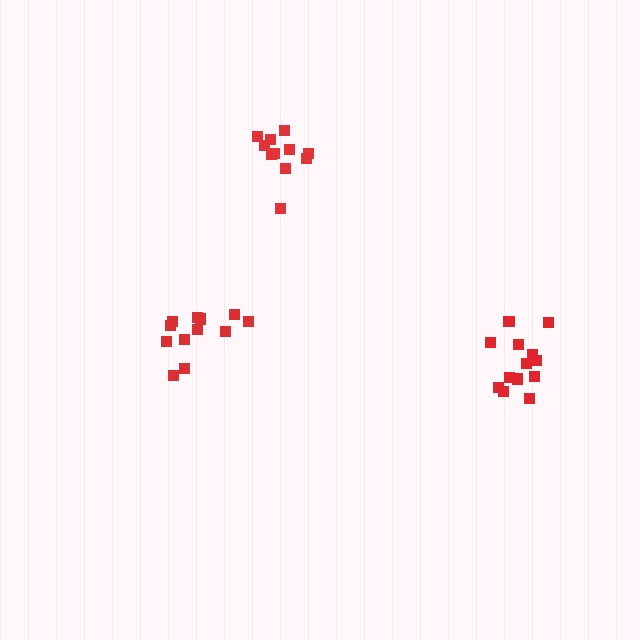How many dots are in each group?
Group 1: 11 dots, Group 2: 12 dots, Group 3: 13 dots (36 total).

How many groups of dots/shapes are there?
There are 3 groups.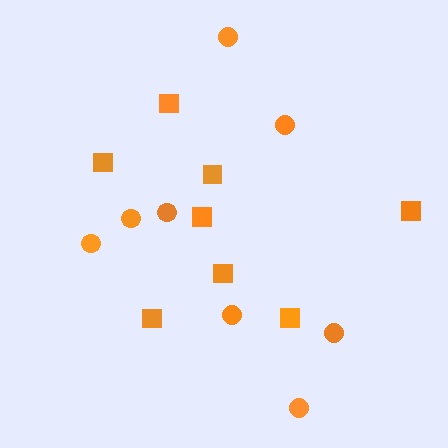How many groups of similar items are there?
There are 2 groups: one group of circles (8) and one group of squares (8).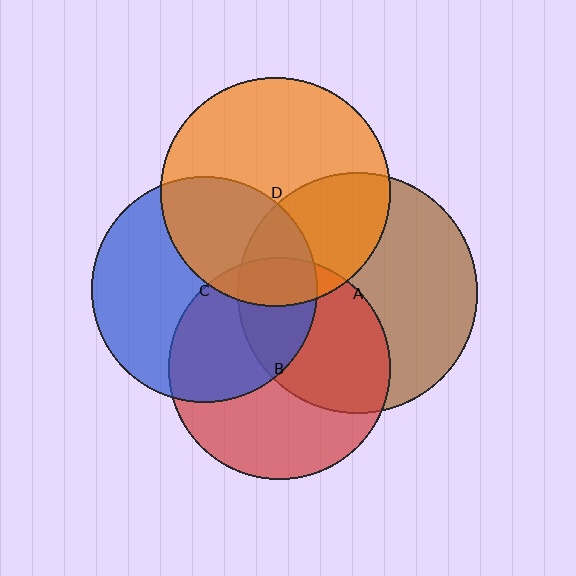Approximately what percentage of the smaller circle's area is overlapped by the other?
Approximately 35%.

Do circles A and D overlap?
Yes.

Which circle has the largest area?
Circle A (brown).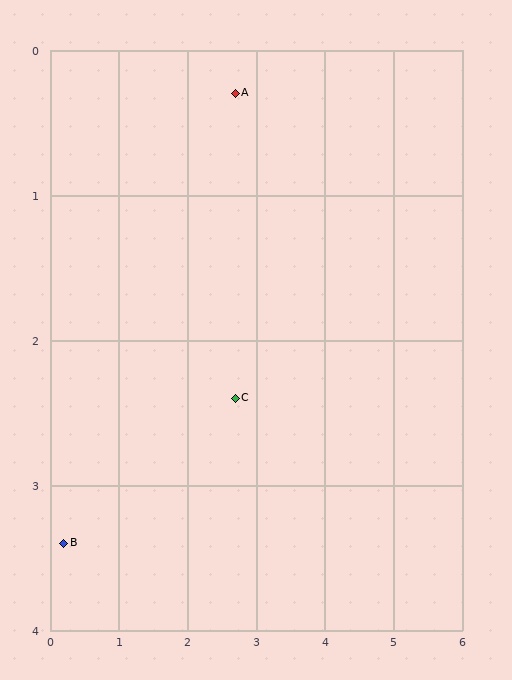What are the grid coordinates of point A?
Point A is at approximately (2.7, 0.3).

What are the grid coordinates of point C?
Point C is at approximately (2.7, 2.4).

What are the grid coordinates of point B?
Point B is at approximately (0.2, 3.4).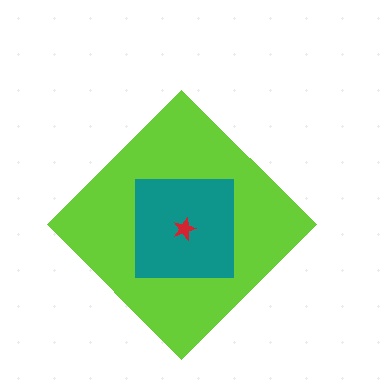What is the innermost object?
The red star.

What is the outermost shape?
The lime diamond.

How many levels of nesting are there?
3.